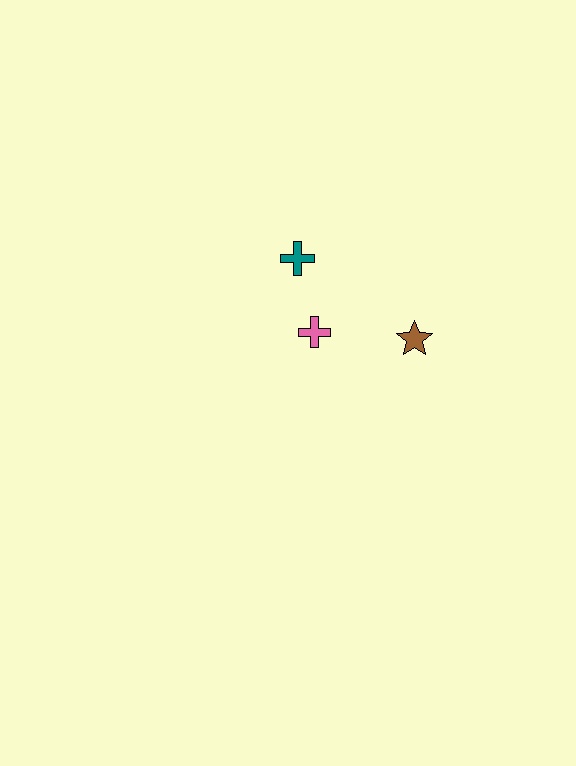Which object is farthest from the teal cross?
The brown star is farthest from the teal cross.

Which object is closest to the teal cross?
The pink cross is closest to the teal cross.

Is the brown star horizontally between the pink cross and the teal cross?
No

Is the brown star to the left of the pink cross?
No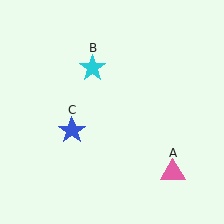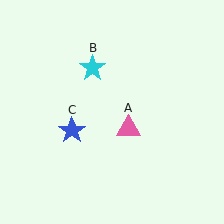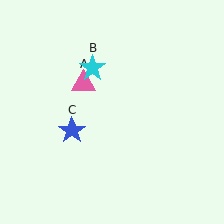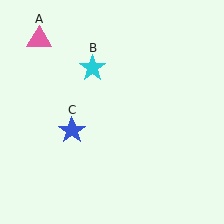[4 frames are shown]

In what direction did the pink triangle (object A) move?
The pink triangle (object A) moved up and to the left.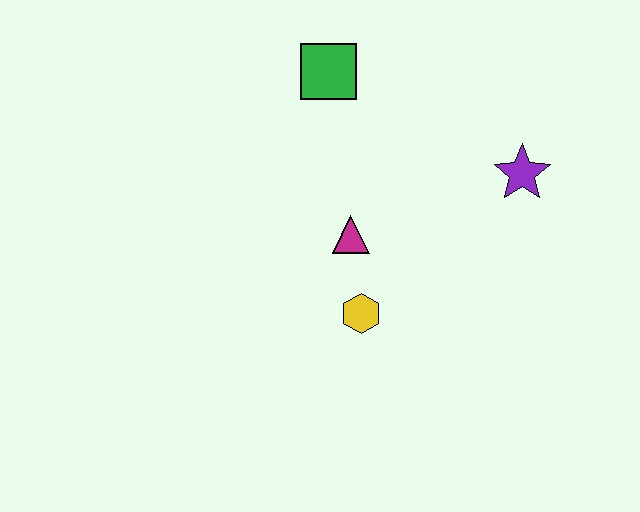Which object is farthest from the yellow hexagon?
The green square is farthest from the yellow hexagon.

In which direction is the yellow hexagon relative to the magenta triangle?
The yellow hexagon is below the magenta triangle.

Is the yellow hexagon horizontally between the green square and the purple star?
Yes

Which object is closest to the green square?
The magenta triangle is closest to the green square.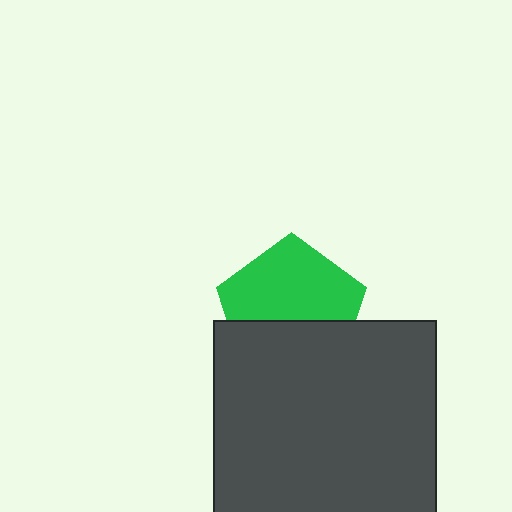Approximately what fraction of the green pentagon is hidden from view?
Roughly 42% of the green pentagon is hidden behind the dark gray square.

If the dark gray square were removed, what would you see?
You would see the complete green pentagon.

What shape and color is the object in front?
The object in front is a dark gray square.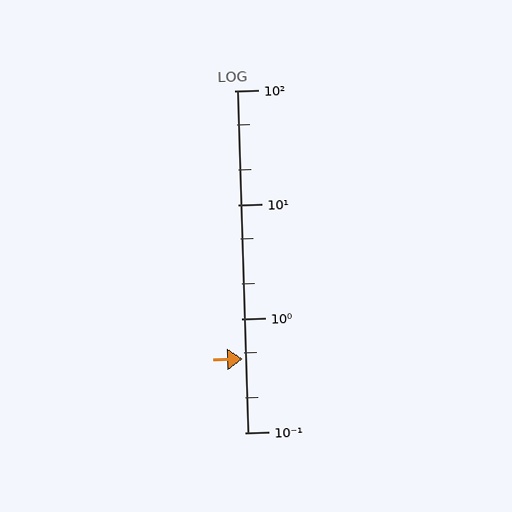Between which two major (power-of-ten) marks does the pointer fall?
The pointer is between 0.1 and 1.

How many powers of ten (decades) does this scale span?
The scale spans 3 decades, from 0.1 to 100.